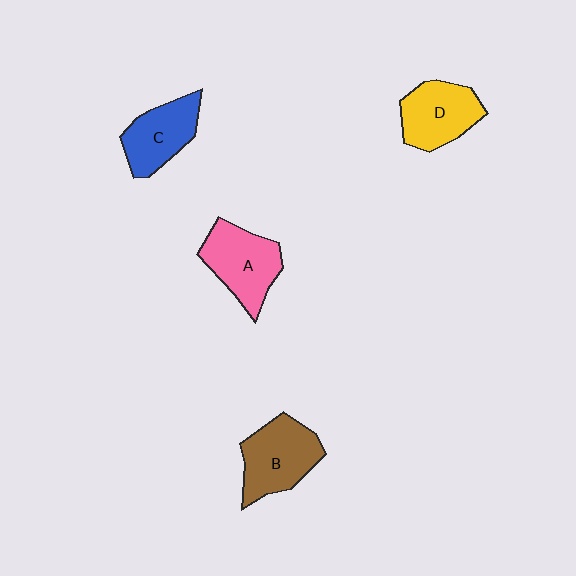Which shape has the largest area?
Shape B (brown).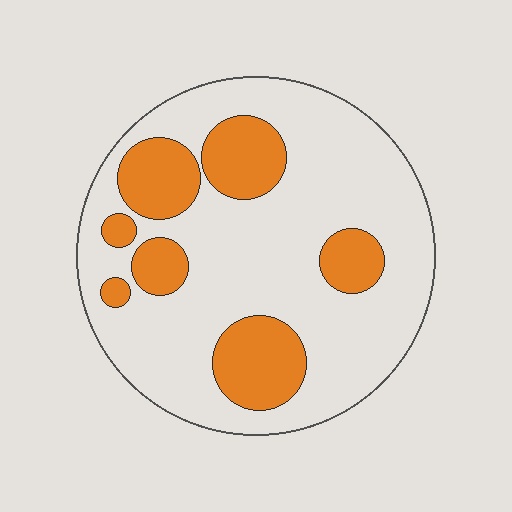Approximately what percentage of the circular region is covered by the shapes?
Approximately 25%.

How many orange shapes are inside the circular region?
7.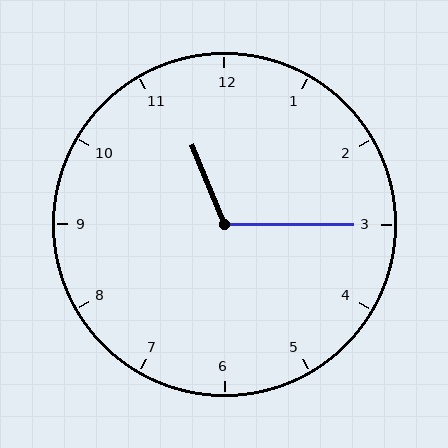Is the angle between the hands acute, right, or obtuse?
It is obtuse.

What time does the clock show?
11:15.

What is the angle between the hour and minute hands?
Approximately 112 degrees.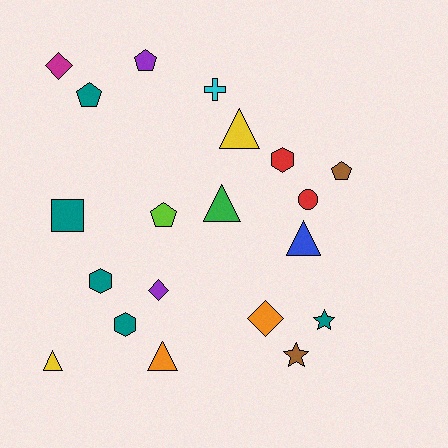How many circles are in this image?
There is 1 circle.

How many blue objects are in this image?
There is 1 blue object.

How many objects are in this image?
There are 20 objects.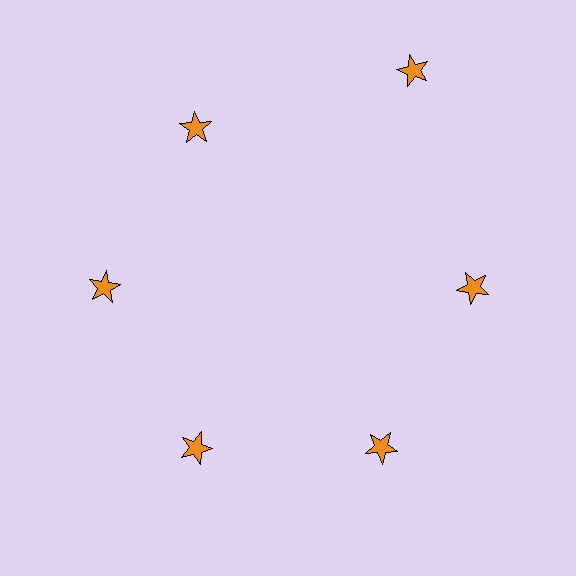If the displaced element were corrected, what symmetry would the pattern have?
It would have 6-fold rotational symmetry — the pattern would map onto itself every 60 degrees.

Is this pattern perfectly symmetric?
No. The 6 orange stars are arranged in a ring, but one element near the 1 o'clock position is pushed outward from the center, breaking the 6-fold rotational symmetry.